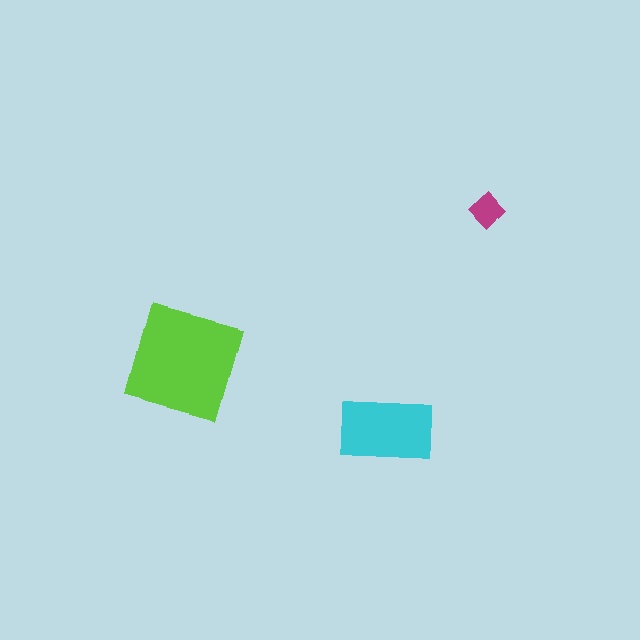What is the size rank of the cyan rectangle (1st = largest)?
2nd.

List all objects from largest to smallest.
The lime square, the cyan rectangle, the magenta diamond.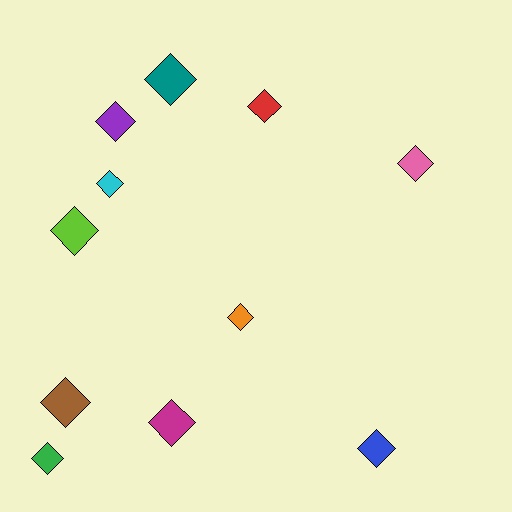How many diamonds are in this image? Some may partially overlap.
There are 11 diamonds.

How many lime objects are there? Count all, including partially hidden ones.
There is 1 lime object.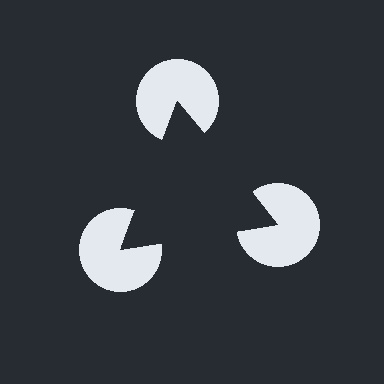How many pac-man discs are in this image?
There are 3 — one at each vertex of the illusory triangle.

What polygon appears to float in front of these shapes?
An illusory triangle — its edges are inferred from the aligned wedge cuts in the pac-man discs, not physically drawn.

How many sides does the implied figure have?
3 sides.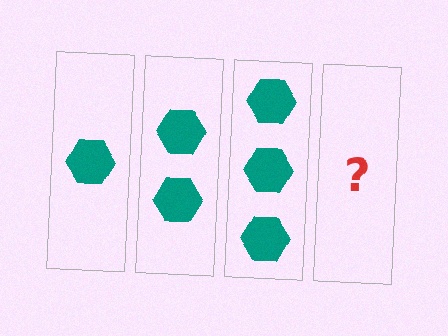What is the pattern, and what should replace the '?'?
The pattern is that each step adds one more hexagon. The '?' should be 4 hexagons.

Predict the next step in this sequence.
The next step is 4 hexagons.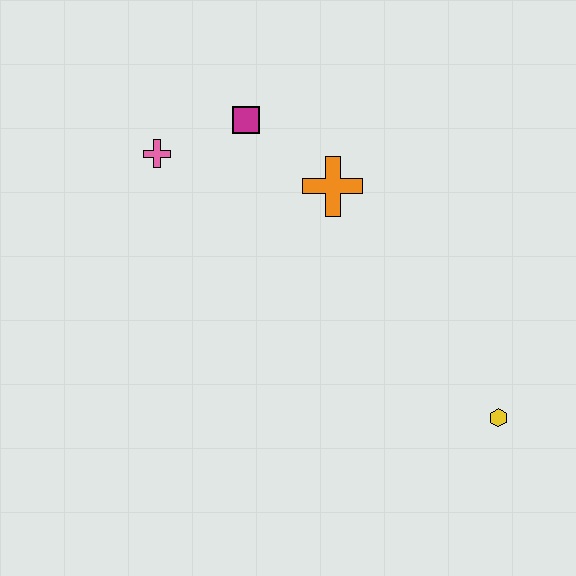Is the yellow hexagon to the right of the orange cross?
Yes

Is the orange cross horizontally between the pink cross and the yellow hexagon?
Yes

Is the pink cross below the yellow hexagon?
No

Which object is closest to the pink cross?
The magenta square is closest to the pink cross.